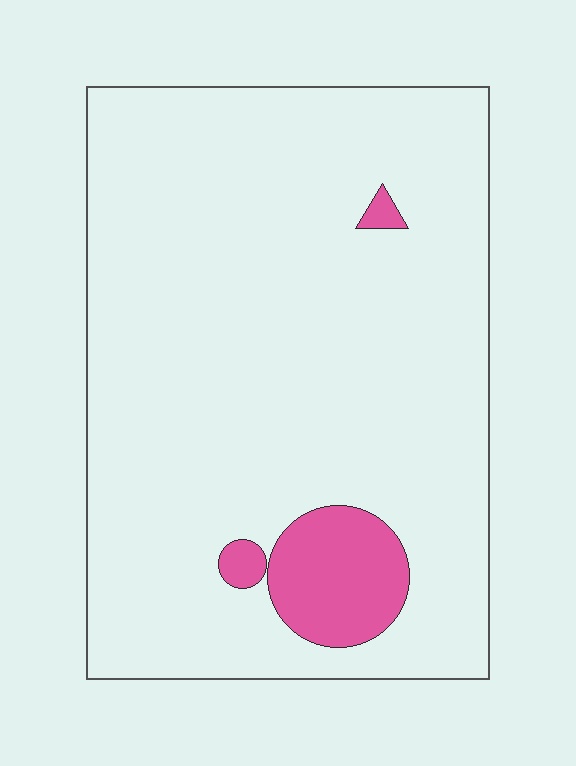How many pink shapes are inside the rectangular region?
3.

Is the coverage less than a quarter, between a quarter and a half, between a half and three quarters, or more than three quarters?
Less than a quarter.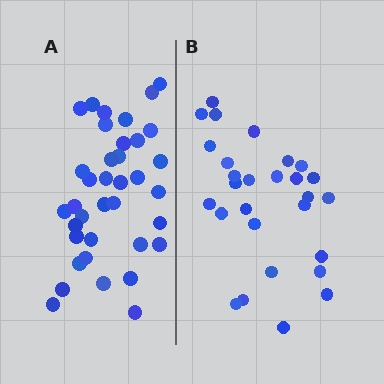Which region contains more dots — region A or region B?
Region A (the left region) has more dots.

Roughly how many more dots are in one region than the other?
Region A has roughly 8 or so more dots than region B.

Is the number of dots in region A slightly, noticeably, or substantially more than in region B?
Region A has noticeably more, but not dramatically so. The ratio is roughly 1.3 to 1.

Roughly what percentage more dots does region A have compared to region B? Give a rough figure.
About 30% more.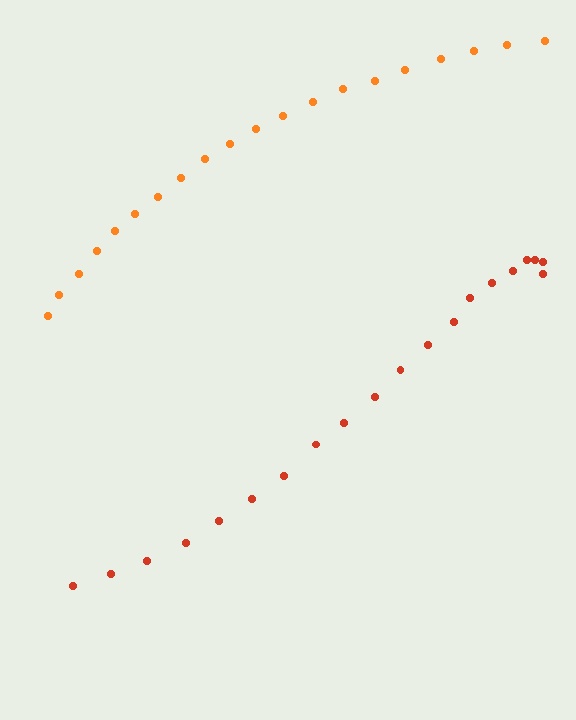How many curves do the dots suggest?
There are 2 distinct paths.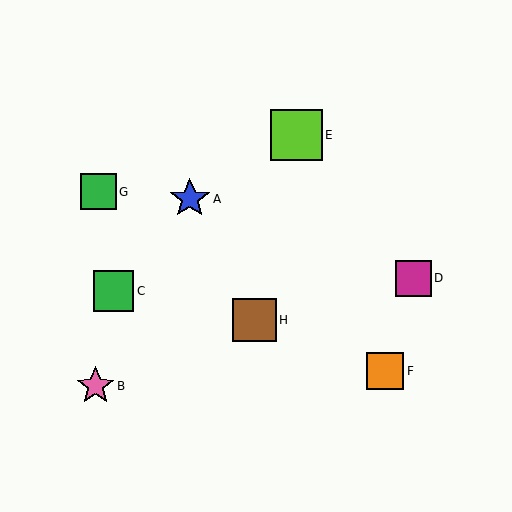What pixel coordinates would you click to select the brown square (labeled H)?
Click at (254, 320) to select the brown square H.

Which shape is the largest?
The lime square (labeled E) is the largest.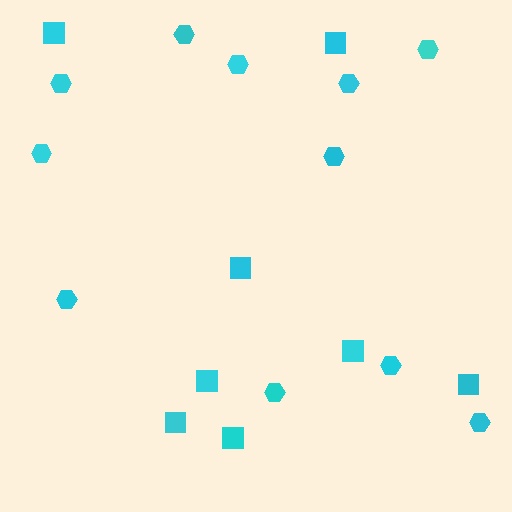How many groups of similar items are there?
There are 2 groups: one group of hexagons (11) and one group of squares (8).